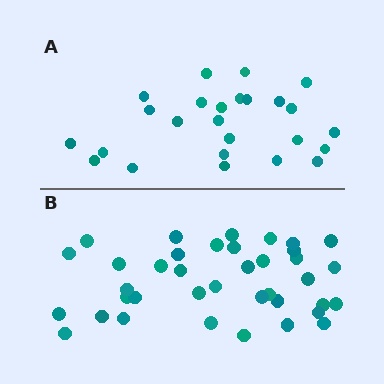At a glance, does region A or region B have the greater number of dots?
Region B (the bottom region) has more dots.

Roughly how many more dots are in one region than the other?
Region B has approximately 15 more dots than region A.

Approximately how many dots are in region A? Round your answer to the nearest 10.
About 20 dots. (The exact count is 25, which rounds to 20.)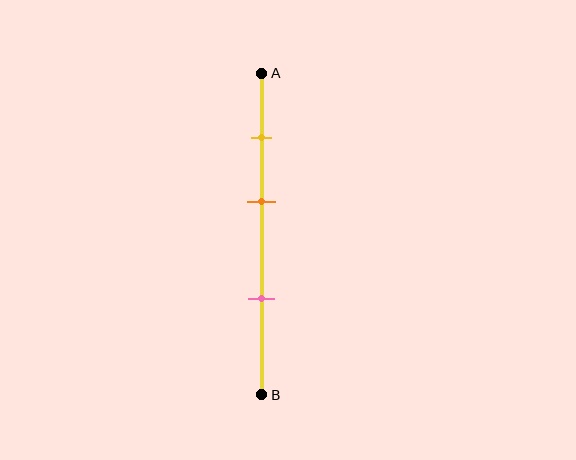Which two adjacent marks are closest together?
The yellow and orange marks are the closest adjacent pair.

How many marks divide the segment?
There are 3 marks dividing the segment.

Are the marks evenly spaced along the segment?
Yes, the marks are approximately evenly spaced.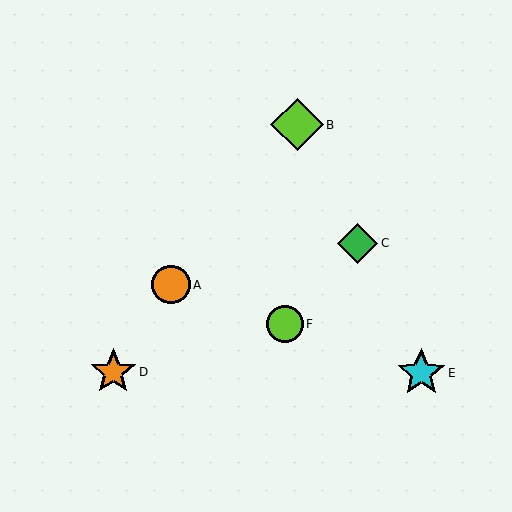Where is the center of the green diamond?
The center of the green diamond is at (357, 243).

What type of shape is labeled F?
Shape F is a lime circle.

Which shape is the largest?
The lime diamond (labeled B) is the largest.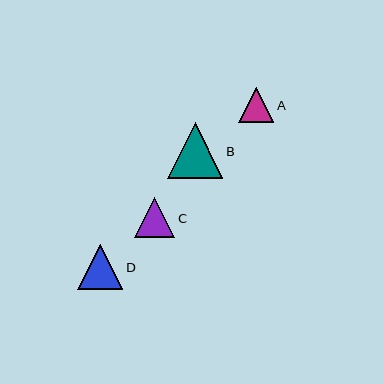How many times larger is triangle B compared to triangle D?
Triangle B is approximately 1.2 times the size of triangle D.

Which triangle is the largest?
Triangle B is the largest with a size of approximately 55 pixels.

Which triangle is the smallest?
Triangle A is the smallest with a size of approximately 35 pixels.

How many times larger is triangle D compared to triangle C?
Triangle D is approximately 1.1 times the size of triangle C.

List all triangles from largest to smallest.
From largest to smallest: B, D, C, A.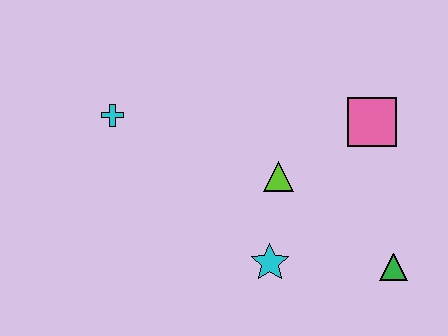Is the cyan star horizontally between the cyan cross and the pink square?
Yes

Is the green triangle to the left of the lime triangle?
No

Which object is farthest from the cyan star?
The cyan cross is farthest from the cyan star.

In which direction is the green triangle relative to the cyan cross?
The green triangle is to the right of the cyan cross.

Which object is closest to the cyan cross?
The lime triangle is closest to the cyan cross.